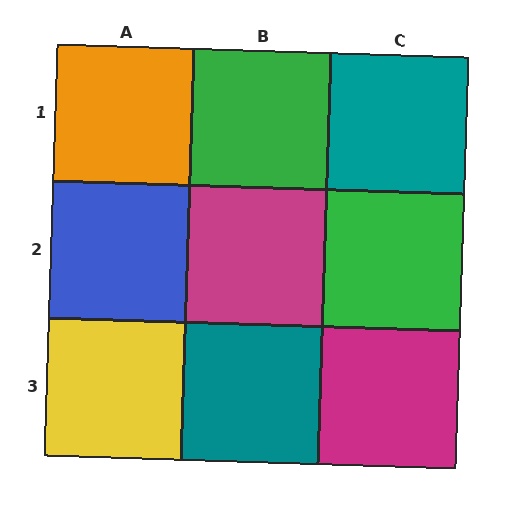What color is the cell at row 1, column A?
Orange.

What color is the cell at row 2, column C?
Green.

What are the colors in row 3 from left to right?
Yellow, teal, magenta.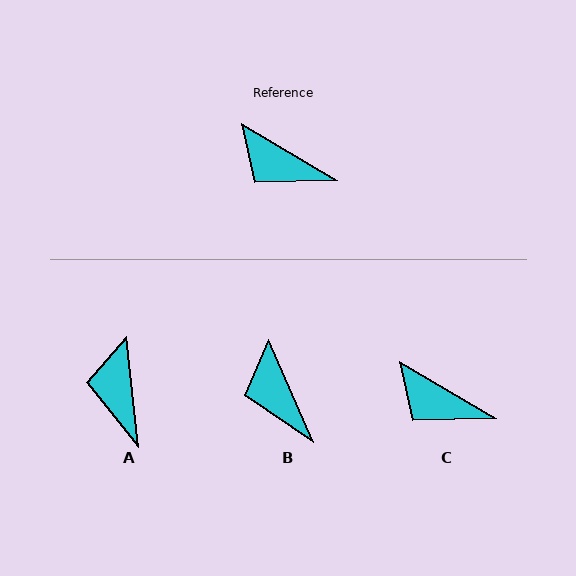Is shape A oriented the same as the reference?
No, it is off by about 53 degrees.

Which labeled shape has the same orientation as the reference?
C.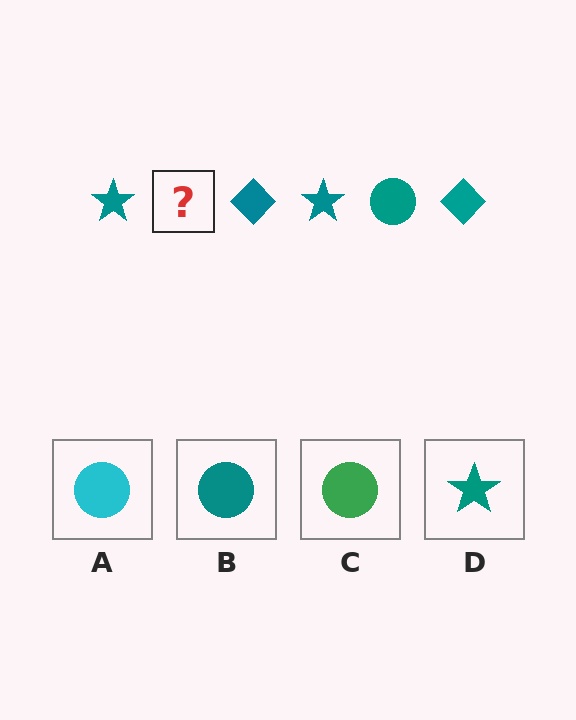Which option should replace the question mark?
Option B.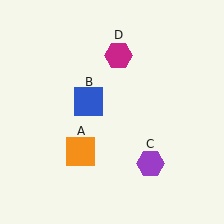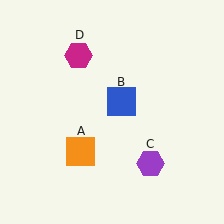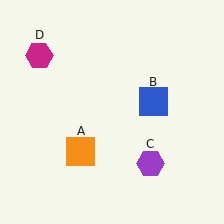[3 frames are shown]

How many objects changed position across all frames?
2 objects changed position: blue square (object B), magenta hexagon (object D).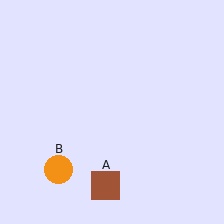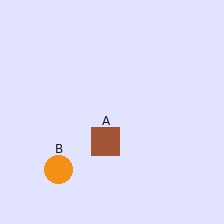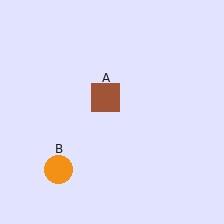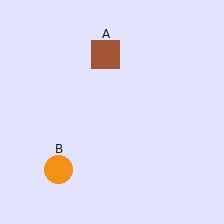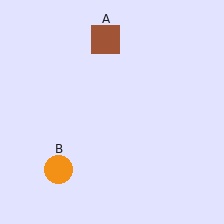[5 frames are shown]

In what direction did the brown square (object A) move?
The brown square (object A) moved up.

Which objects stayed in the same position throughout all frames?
Orange circle (object B) remained stationary.